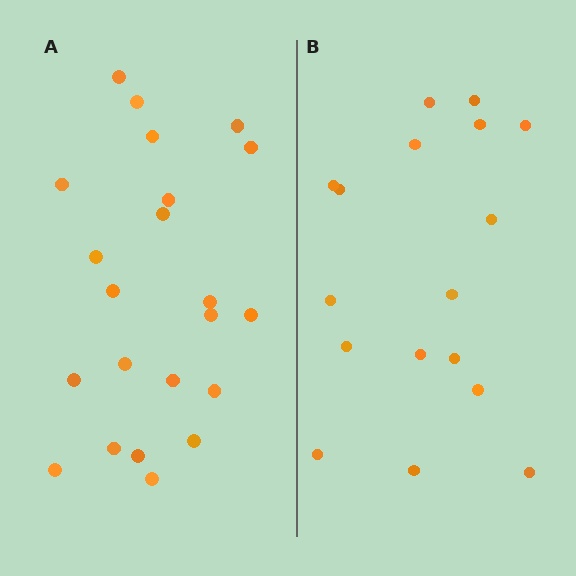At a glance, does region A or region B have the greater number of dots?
Region A (the left region) has more dots.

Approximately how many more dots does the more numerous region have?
Region A has about 5 more dots than region B.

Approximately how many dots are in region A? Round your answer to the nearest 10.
About 20 dots. (The exact count is 22, which rounds to 20.)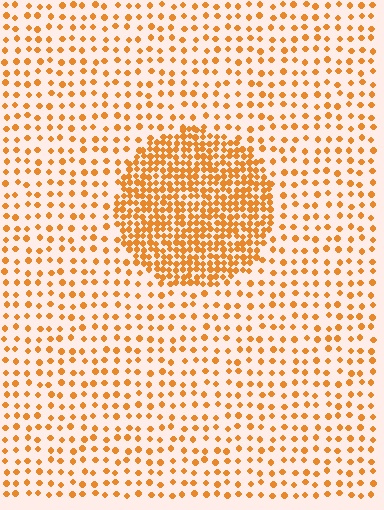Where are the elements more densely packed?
The elements are more densely packed inside the circle boundary.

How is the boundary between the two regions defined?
The boundary is defined by a change in element density (approximately 2.8x ratio). All elements are the same color, size, and shape.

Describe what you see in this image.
The image contains small orange elements arranged at two different densities. A circle-shaped region is visible where the elements are more densely packed than the surrounding area.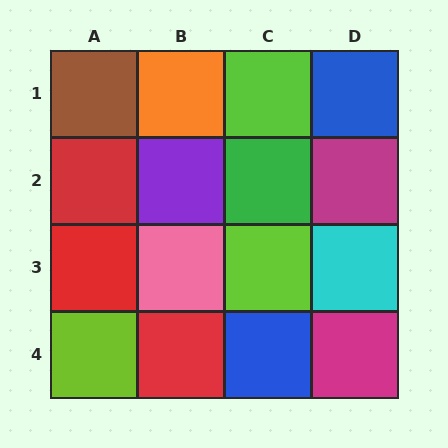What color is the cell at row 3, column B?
Pink.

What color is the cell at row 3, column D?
Cyan.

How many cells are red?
3 cells are red.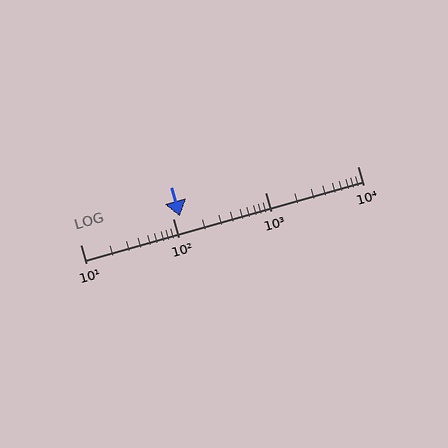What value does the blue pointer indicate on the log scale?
The pointer indicates approximately 120.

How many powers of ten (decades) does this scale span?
The scale spans 3 decades, from 10 to 10000.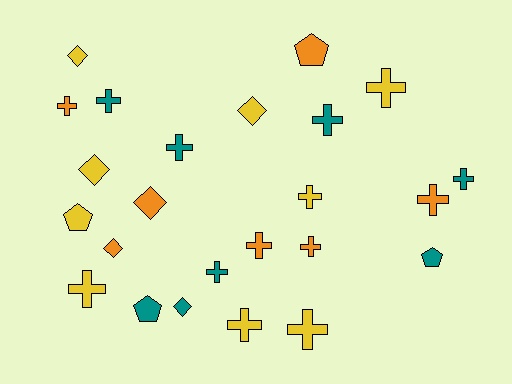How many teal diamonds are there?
There is 1 teal diamond.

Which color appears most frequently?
Yellow, with 9 objects.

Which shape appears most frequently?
Cross, with 14 objects.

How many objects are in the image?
There are 24 objects.